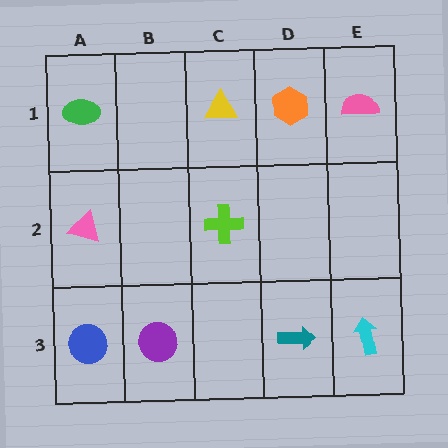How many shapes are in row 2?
2 shapes.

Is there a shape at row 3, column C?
No, that cell is empty.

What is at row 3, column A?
A blue circle.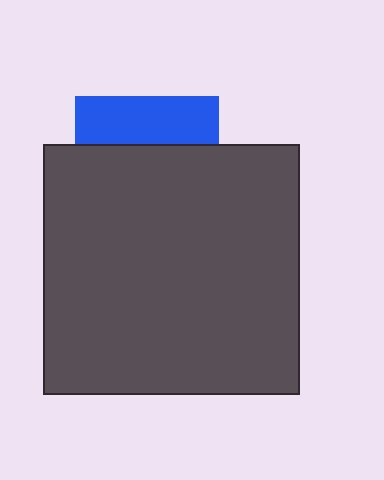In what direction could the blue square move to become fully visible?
The blue square could move up. That would shift it out from behind the dark gray rectangle entirely.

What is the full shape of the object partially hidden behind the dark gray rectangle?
The partially hidden object is a blue square.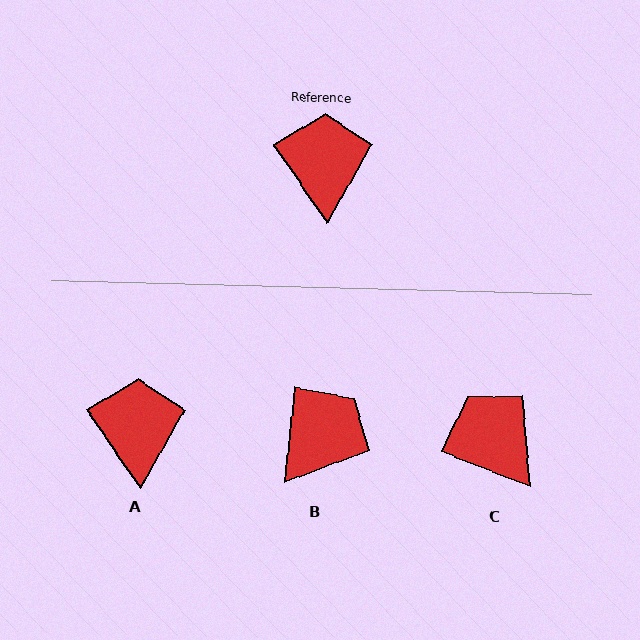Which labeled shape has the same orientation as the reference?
A.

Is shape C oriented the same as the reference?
No, it is off by about 34 degrees.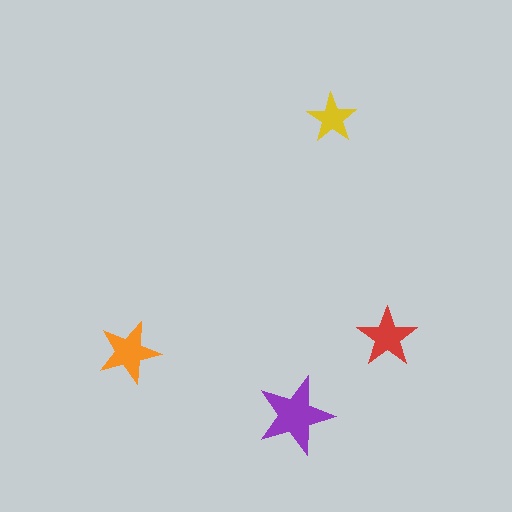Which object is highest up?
The yellow star is topmost.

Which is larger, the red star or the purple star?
The purple one.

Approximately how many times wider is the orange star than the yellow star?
About 1.5 times wider.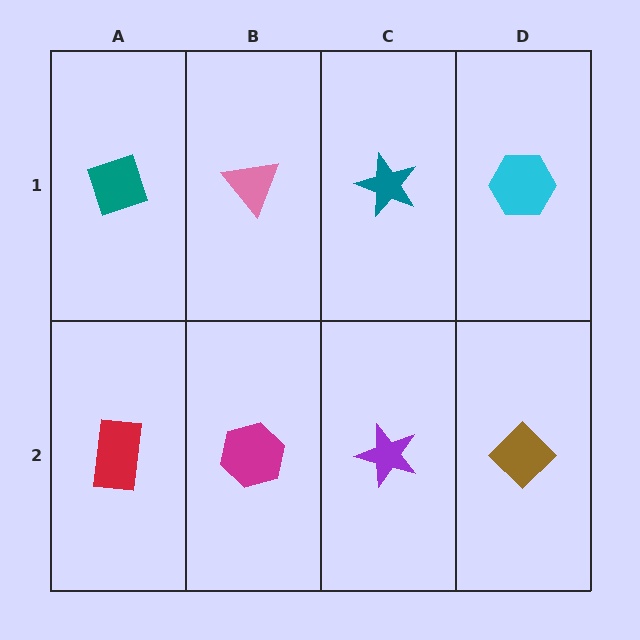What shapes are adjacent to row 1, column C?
A purple star (row 2, column C), a pink triangle (row 1, column B), a cyan hexagon (row 1, column D).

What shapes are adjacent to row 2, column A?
A teal diamond (row 1, column A), a magenta hexagon (row 2, column B).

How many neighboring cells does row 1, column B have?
3.